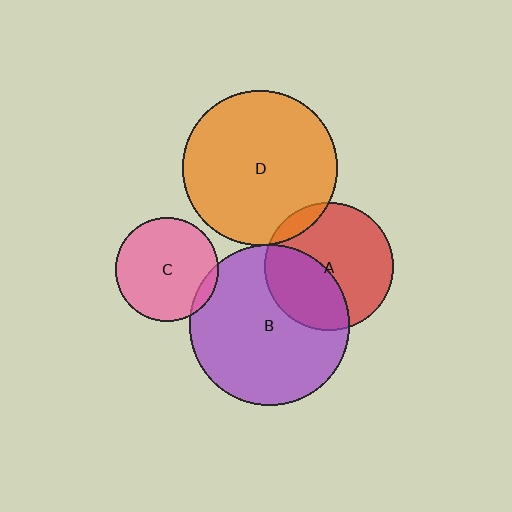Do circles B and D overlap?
Yes.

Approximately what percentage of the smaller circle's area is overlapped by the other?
Approximately 5%.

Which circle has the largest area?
Circle B (purple).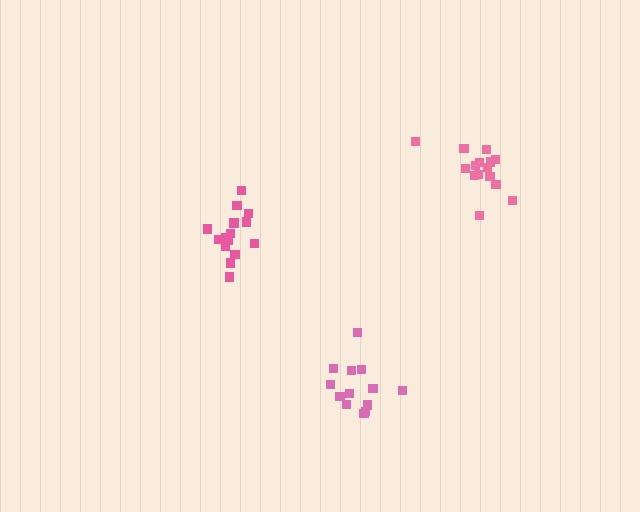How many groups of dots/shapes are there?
There are 3 groups.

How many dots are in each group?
Group 1: 15 dots, Group 2: 13 dots, Group 3: 15 dots (43 total).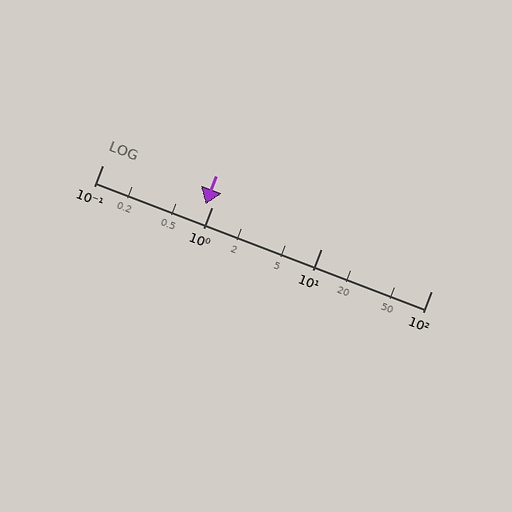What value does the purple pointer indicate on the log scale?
The pointer indicates approximately 0.88.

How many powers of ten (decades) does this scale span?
The scale spans 3 decades, from 0.1 to 100.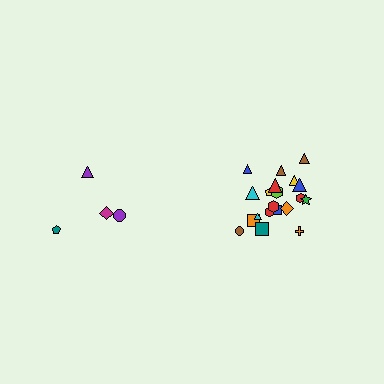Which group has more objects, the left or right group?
The right group.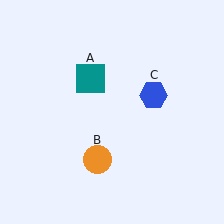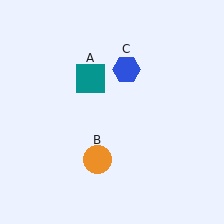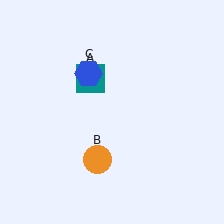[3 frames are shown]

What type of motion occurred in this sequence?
The blue hexagon (object C) rotated counterclockwise around the center of the scene.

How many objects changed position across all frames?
1 object changed position: blue hexagon (object C).